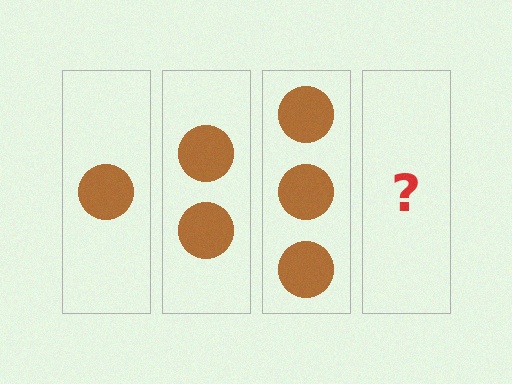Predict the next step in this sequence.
The next step is 4 circles.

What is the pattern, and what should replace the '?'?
The pattern is that each step adds one more circle. The '?' should be 4 circles.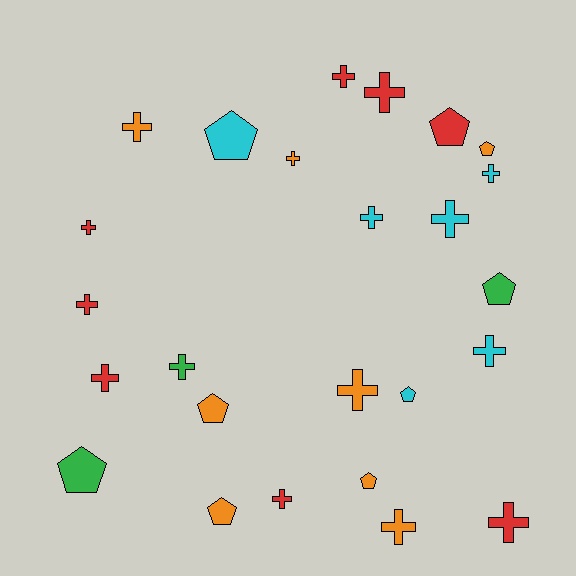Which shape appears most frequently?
Cross, with 16 objects.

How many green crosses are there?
There is 1 green cross.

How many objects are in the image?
There are 25 objects.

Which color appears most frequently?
Red, with 8 objects.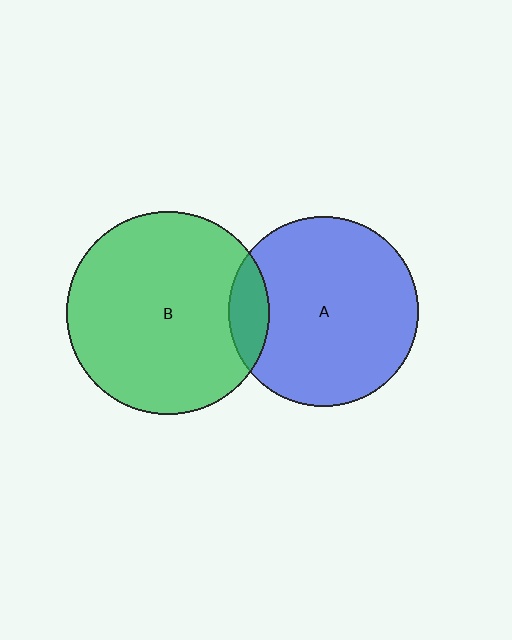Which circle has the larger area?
Circle B (green).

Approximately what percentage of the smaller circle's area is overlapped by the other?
Approximately 10%.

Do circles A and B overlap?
Yes.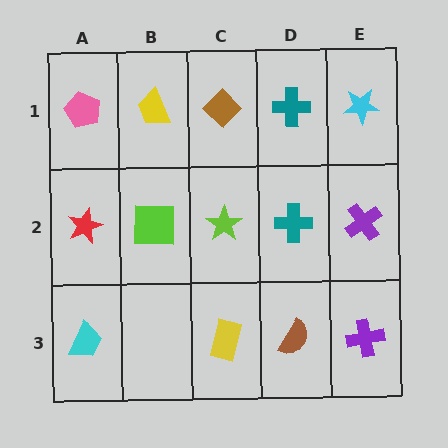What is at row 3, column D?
A brown semicircle.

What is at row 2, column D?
A teal cross.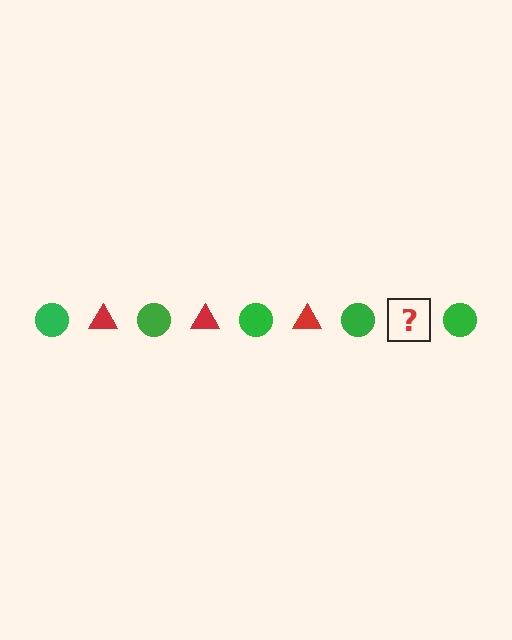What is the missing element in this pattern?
The missing element is a red triangle.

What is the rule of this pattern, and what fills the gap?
The rule is that the pattern alternates between green circle and red triangle. The gap should be filled with a red triangle.